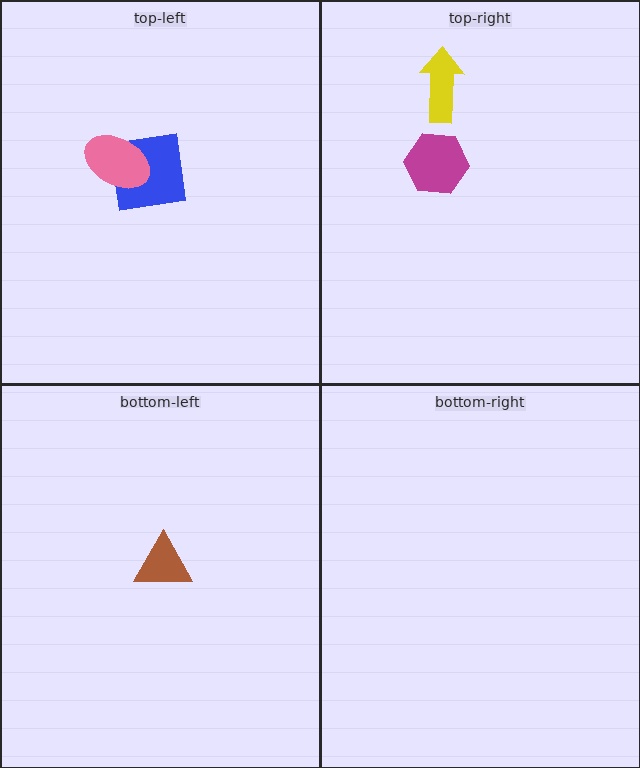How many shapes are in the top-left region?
2.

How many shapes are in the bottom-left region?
1.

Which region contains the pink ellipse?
The top-left region.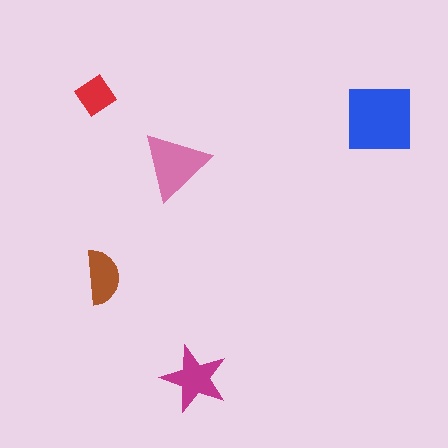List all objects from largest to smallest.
The blue square, the pink triangle, the magenta star, the brown semicircle, the red diamond.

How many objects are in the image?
There are 5 objects in the image.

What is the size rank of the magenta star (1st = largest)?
3rd.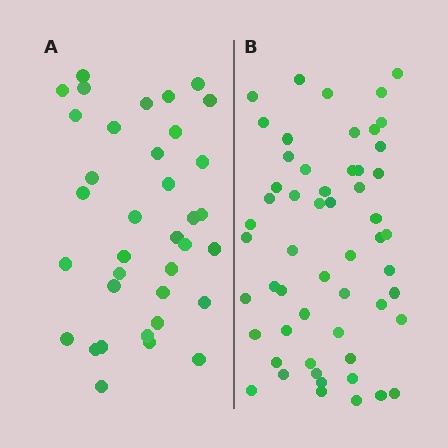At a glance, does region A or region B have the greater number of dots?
Region B (the right region) has more dots.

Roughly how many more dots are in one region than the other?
Region B has approximately 20 more dots than region A.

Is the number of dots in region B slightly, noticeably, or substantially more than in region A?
Region B has substantially more. The ratio is roughly 1.5 to 1.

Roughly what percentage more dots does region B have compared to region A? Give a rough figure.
About 55% more.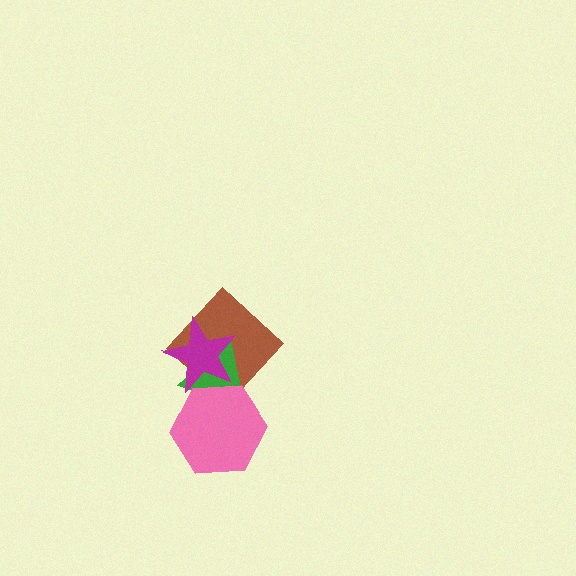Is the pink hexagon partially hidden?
No, no other shape covers it.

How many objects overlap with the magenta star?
3 objects overlap with the magenta star.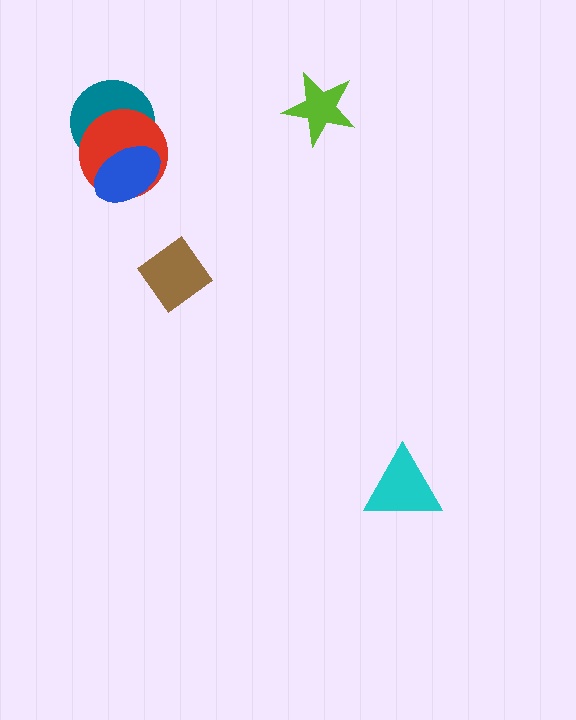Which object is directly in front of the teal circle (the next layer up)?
The red circle is directly in front of the teal circle.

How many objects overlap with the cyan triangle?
0 objects overlap with the cyan triangle.